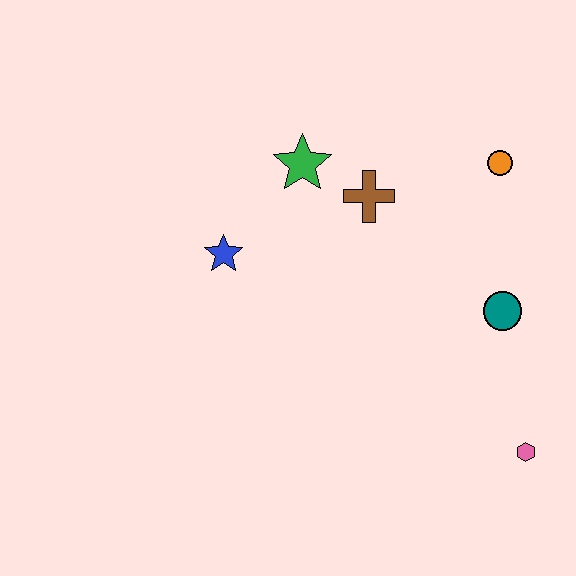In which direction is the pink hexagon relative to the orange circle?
The pink hexagon is below the orange circle.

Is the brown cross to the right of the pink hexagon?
No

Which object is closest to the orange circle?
The brown cross is closest to the orange circle.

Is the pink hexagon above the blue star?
No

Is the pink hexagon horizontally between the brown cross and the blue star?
No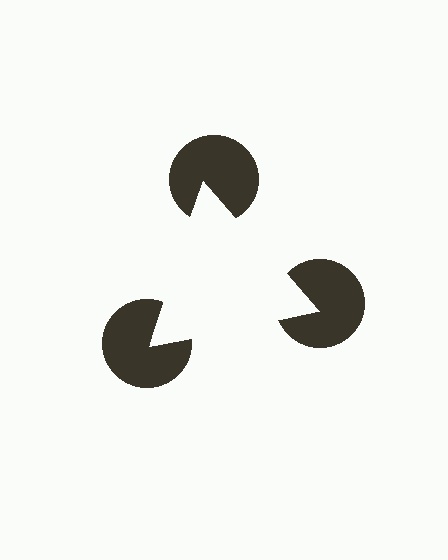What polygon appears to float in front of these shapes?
An illusory triangle — its edges are inferred from the aligned wedge cuts in the pac-man discs, not physically drawn.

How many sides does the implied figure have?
3 sides.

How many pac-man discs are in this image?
There are 3 — one at each vertex of the illusory triangle.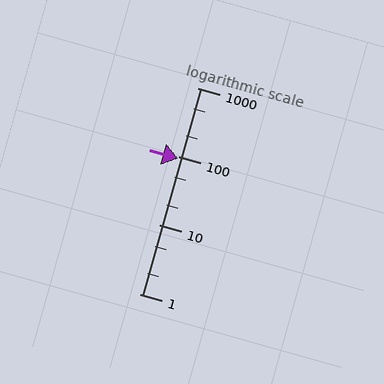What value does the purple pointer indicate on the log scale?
The pointer indicates approximately 93.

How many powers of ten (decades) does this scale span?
The scale spans 3 decades, from 1 to 1000.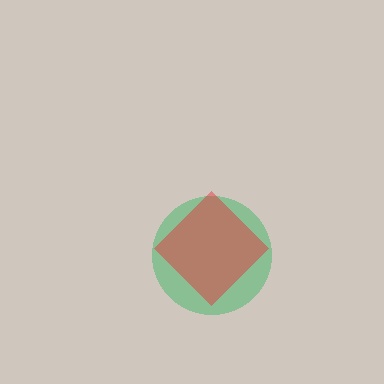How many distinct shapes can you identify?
There are 2 distinct shapes: a green circle, a red diamond.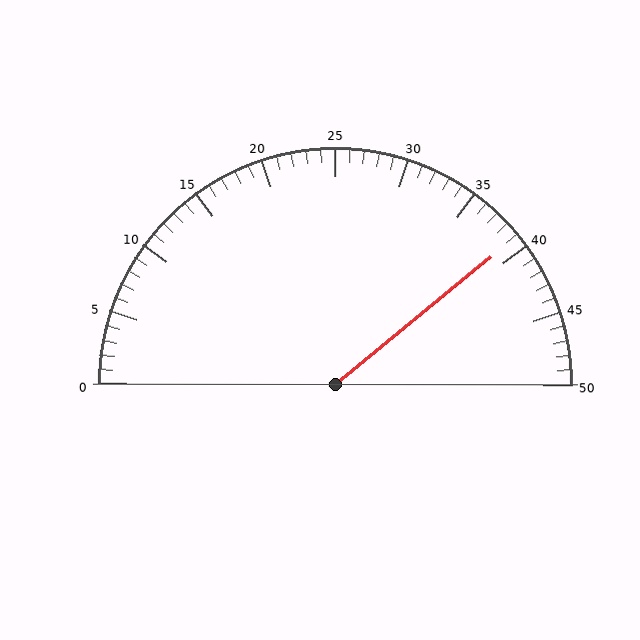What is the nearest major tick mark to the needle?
The nearest major tick mark is 40.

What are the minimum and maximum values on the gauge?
The gauge ranges from 0 to 50.